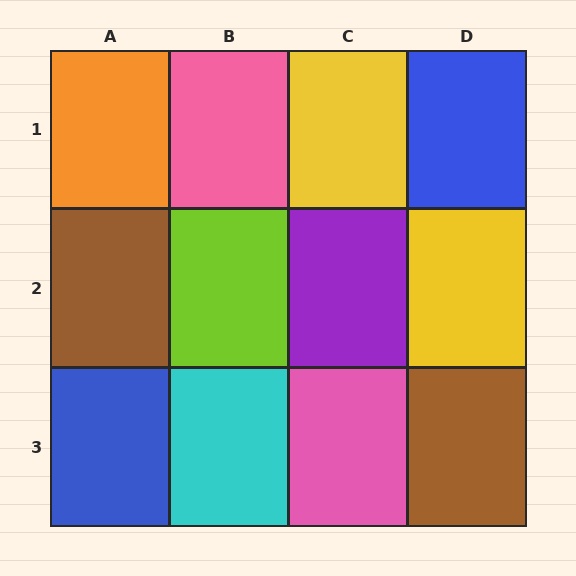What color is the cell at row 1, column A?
Orange.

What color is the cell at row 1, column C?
Yellow.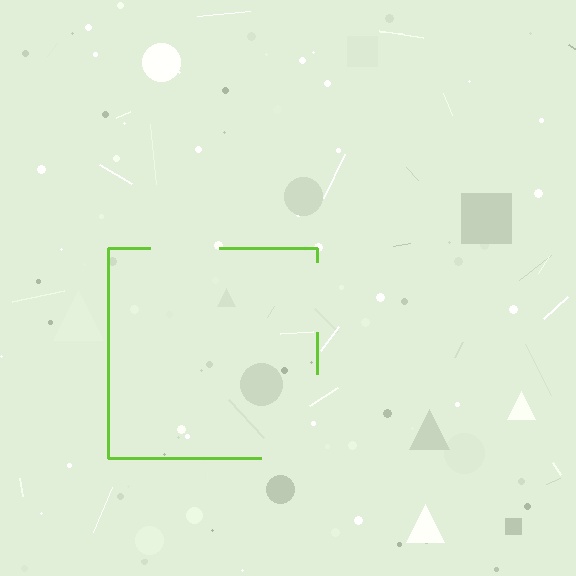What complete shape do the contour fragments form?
The contour fragments form a square.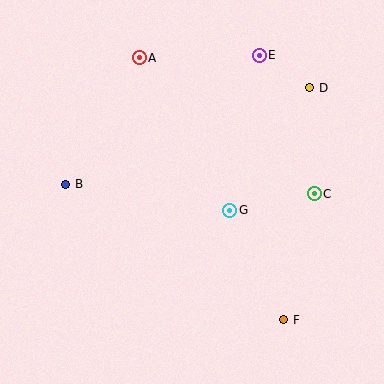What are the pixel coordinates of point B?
Point B is at (66, 184).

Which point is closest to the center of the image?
Point G at (230, 210) is closest to the center.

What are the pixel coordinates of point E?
Point E is at (259, 55).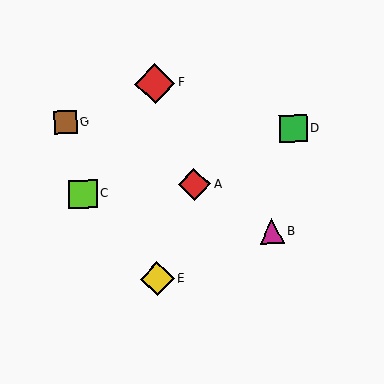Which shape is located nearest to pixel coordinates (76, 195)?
The lime square (labeled C) at (83, 194) is nearest to that location.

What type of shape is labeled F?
Shape F is a red diamond.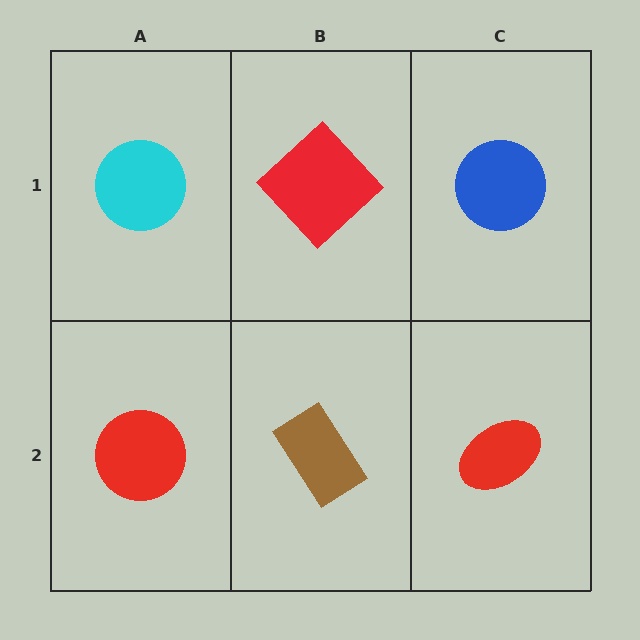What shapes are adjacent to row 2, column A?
A cyan circle (row 1, column A), a brown rectangle (row 2, column B).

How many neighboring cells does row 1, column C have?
2.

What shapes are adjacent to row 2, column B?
A red diamond (row 1, column B), a red circle (row 2, column A), a red ellipse (row 2, column C).